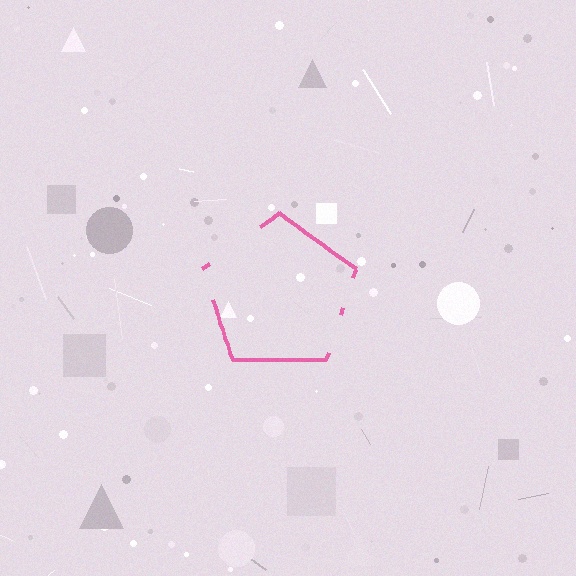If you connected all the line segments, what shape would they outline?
They would outline a pentagon.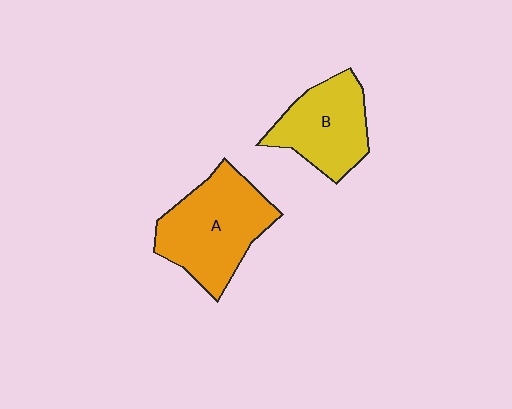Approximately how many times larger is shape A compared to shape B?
Approximately 1.3 times.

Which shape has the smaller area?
Shape B (yellow).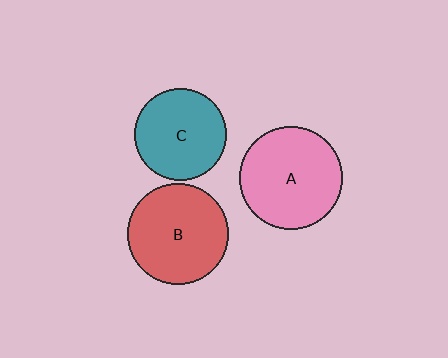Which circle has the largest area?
Circle A (pink).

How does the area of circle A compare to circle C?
Approximately 1.2 times.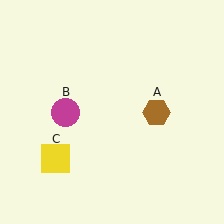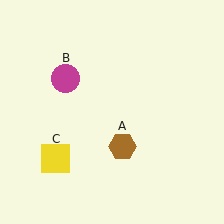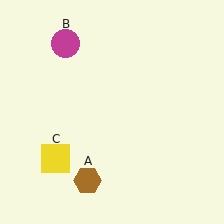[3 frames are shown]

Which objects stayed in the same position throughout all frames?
Yellow square (object C) remained stationary.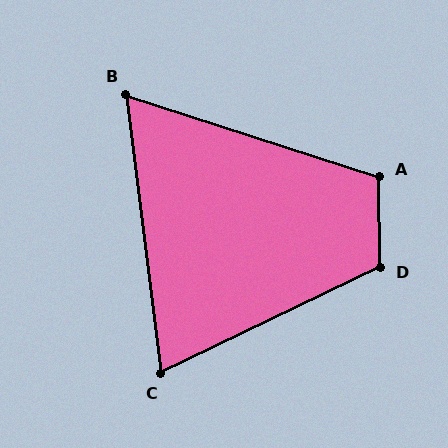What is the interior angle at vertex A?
Approximately 109 degrees (obtuse).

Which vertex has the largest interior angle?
D, at approximately 115 degrees.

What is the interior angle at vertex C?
Approximately 71 degrees (acute).